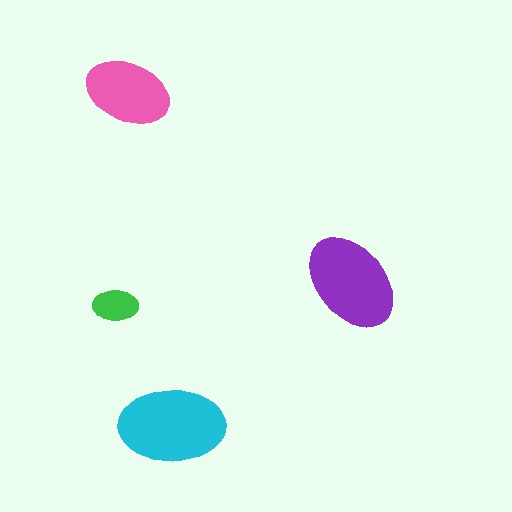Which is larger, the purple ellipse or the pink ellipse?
The purple one.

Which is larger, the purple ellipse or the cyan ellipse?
The cyan one.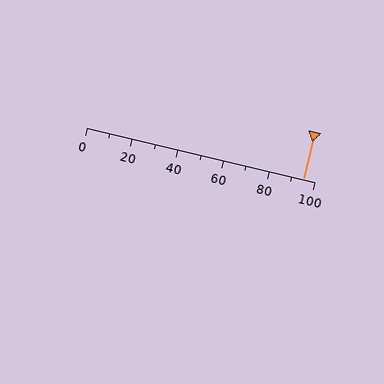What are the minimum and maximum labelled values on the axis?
The axis runs from 0 to 100.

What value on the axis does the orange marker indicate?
The marker indicates approximately 95.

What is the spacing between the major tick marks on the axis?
The major ticks are spaced 20 apart.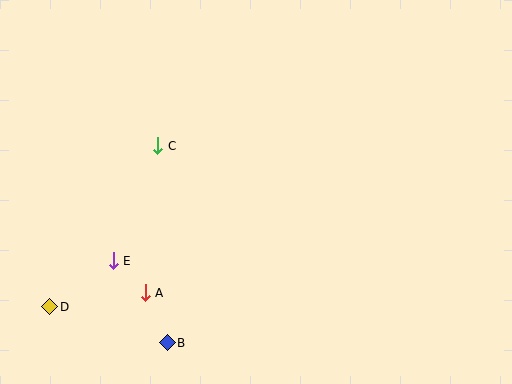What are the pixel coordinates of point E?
Point E is at (113, 261).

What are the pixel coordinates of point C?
Point C is at (158, 146).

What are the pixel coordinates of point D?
Point D is at (50, 307).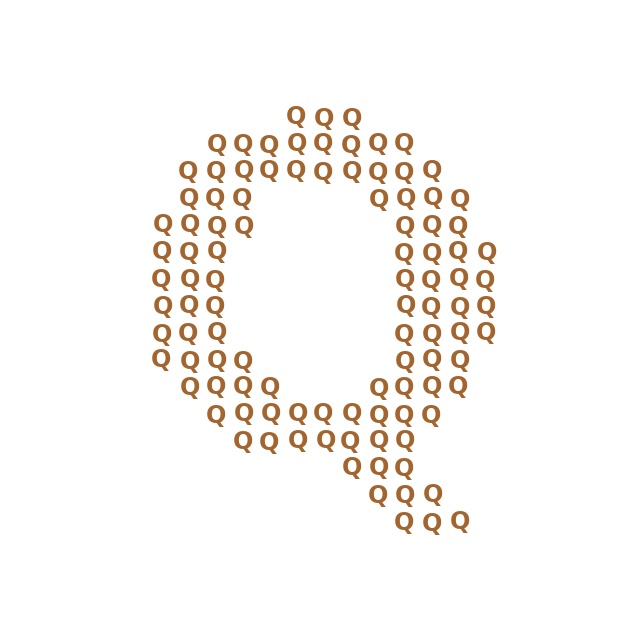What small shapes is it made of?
It is made of small letter Q's.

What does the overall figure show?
The overall figure shows the letter Q.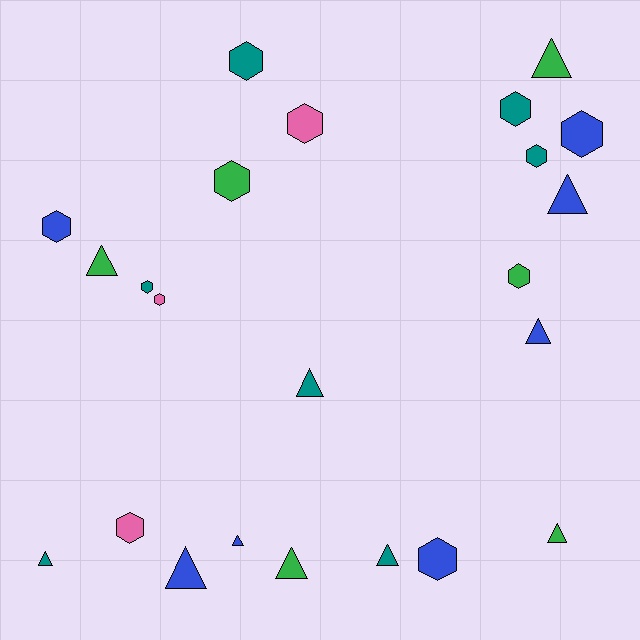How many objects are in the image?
There are 23 objects.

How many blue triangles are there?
There are 4 blue triangles.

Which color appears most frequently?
Blue, with 7 objects.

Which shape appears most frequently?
Hexagon, with 12 objects.